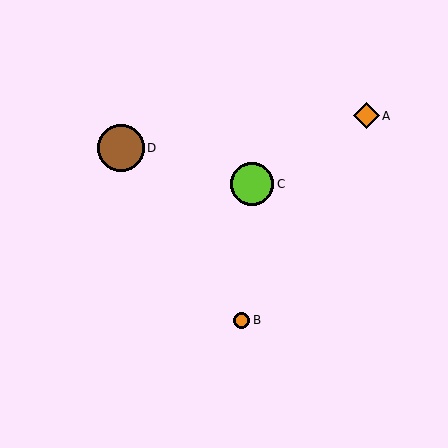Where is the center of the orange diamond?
The center of the orange diamond is at (366, 116).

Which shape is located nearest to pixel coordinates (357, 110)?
The orange diamond (labeled A) at (366, 116) is nearest to that location.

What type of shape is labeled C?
Shape C is a lime circle.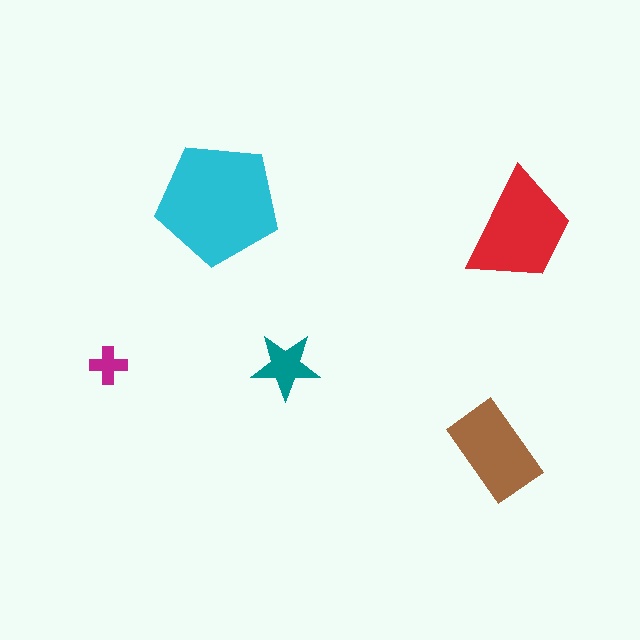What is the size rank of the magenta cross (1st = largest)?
5th.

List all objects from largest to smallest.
The cyan pentagon, the red trapezoid, the brown rectangle, the teal star, the magenta cross.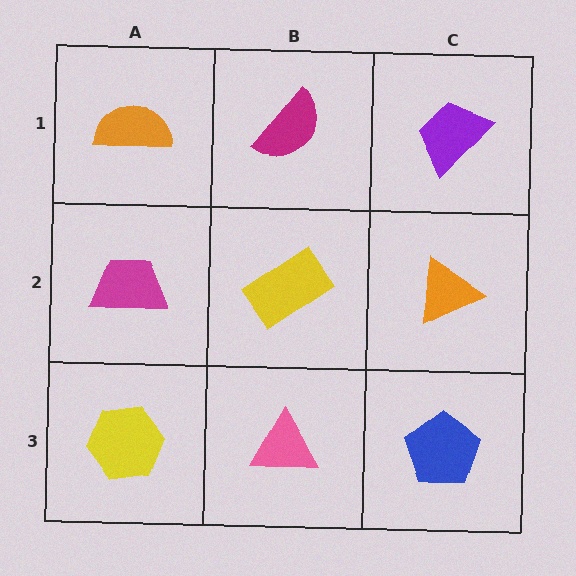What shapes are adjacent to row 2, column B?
A magenta semicircle (row 1, column B), a pink triangle (row 3, column B), a magenta trapezoid (row 2, column A), an orange triangle (row 2, column C).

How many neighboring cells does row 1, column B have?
3.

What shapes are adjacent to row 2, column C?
A purple trapezoid (row 1, column C), a blue pentagon (row 3, column C), a yellow rectangle (row 2, column B).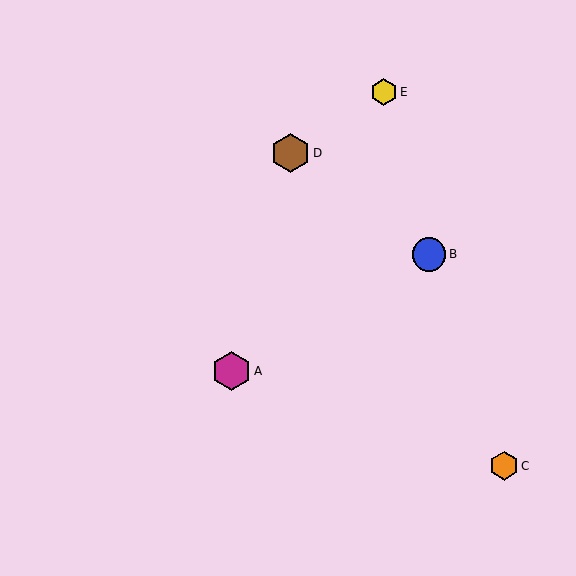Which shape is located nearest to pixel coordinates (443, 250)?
The blue circle (labeled B) at (429, 254) is nearest to that location.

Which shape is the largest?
The brown hexagon (labeled D) is the largest.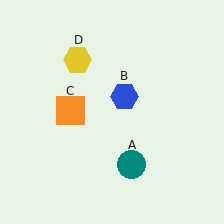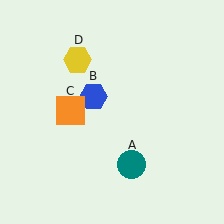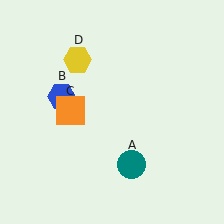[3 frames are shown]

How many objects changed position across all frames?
1 object changed position: blue hexagon (object B).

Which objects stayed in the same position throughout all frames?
Teal circle (object A) and orange square (object C) and yellow hexagon (object D) remained stationary.